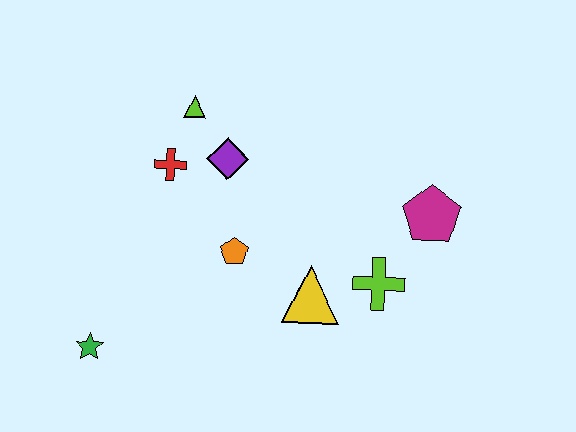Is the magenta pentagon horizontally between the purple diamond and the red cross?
No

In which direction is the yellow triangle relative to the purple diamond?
The yellow triangle is below the purple diamond.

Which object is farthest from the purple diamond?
The green star is farthest from the purple diamond.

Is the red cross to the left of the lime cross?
Yes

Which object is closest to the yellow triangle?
The lime cross is closest to the yellow triangle.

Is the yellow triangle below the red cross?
Yes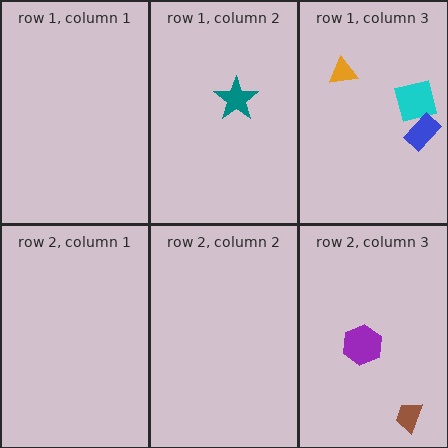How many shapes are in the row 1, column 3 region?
3.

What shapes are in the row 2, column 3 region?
The purple hexagon, the brown trapezoid.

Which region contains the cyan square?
The row 1, column 3 region.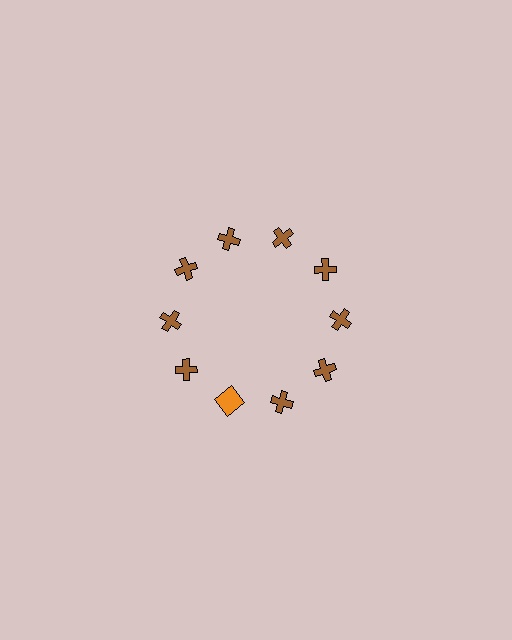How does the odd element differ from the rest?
It differs in both color (orange instead of brown) and shape (square instead of cross).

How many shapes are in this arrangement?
There are 10 shapes arranged in a ring pattern.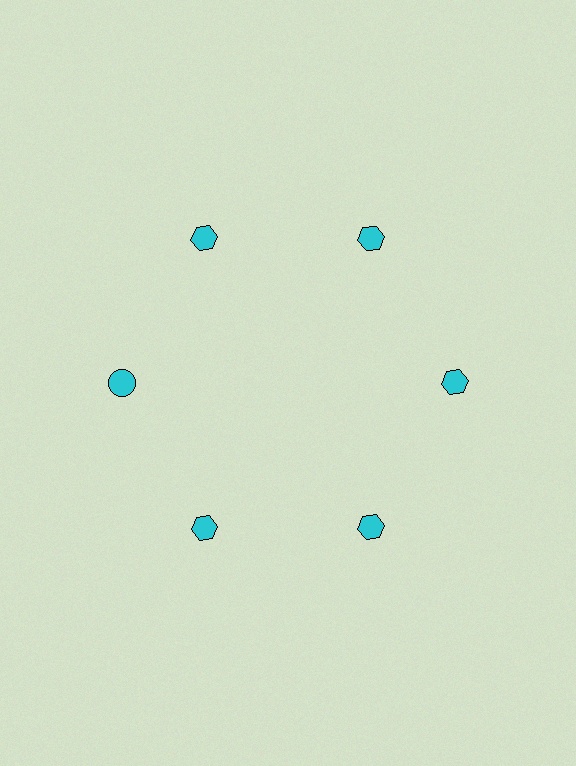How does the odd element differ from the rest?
It has a different shape: circle instead of hexagon.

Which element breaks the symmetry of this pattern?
The cyan circle at roughly the 9 o'clock position breaks the symmetry. All other shapes are cyan hexagons.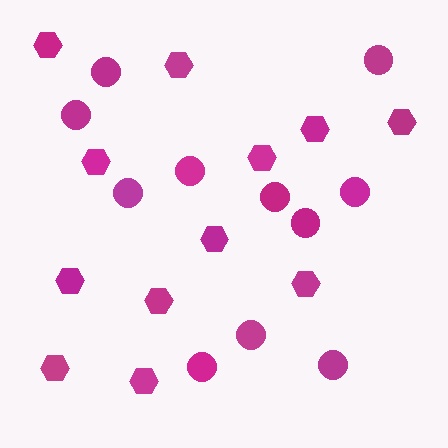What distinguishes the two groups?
There are 2 groups: one group of hexagons (12) and one group of circles (11).